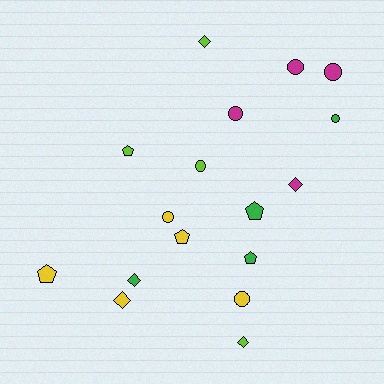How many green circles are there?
There is 1 green circle.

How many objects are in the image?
There are 17 objects.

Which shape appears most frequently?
Circle, with 7 objects.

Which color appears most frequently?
Yellow, with 5 objects.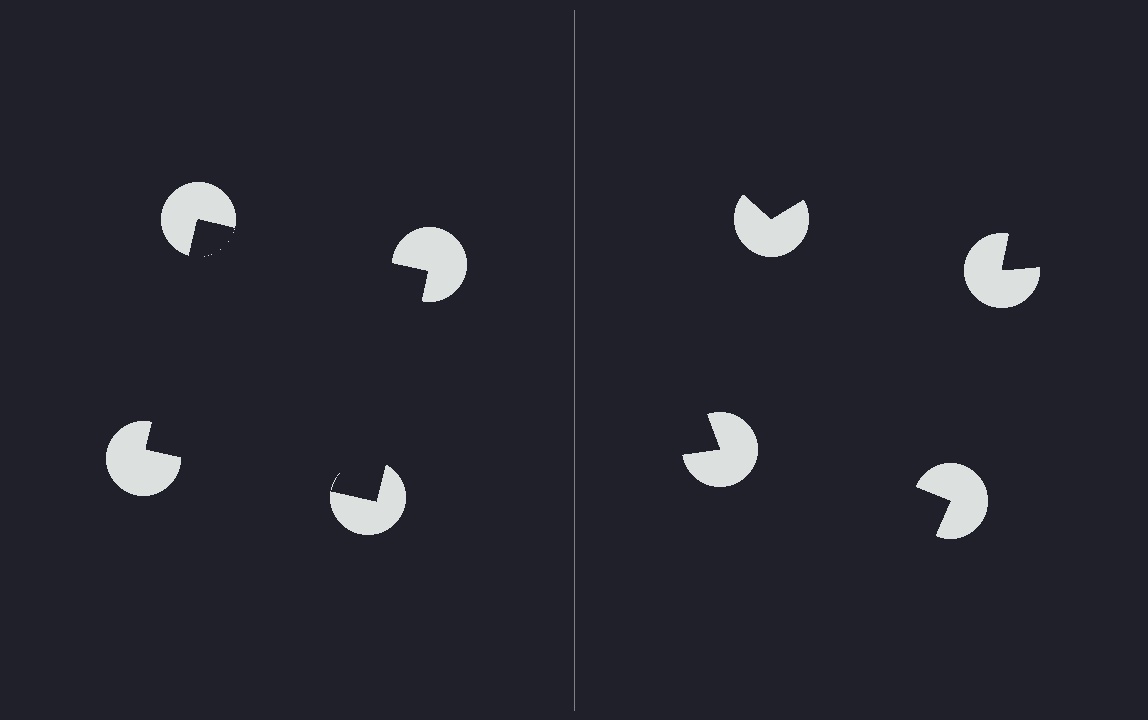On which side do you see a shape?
An illusory square appears on the left side. On the right side the wedge cuts are rotated, so no coherent shape forms.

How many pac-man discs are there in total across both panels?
8 — 4 on each side.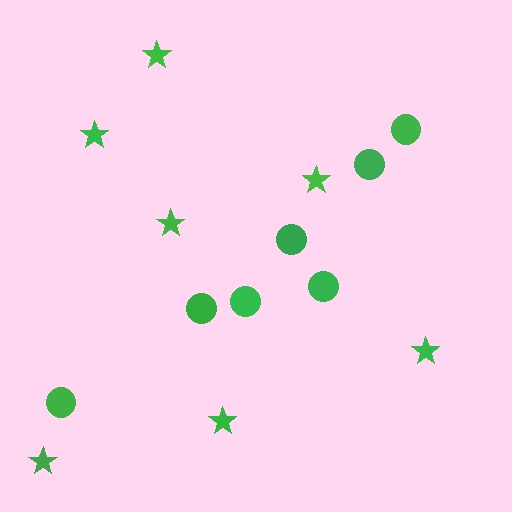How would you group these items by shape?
There are 2 groups: one group of stars (7) and one group of circles (7).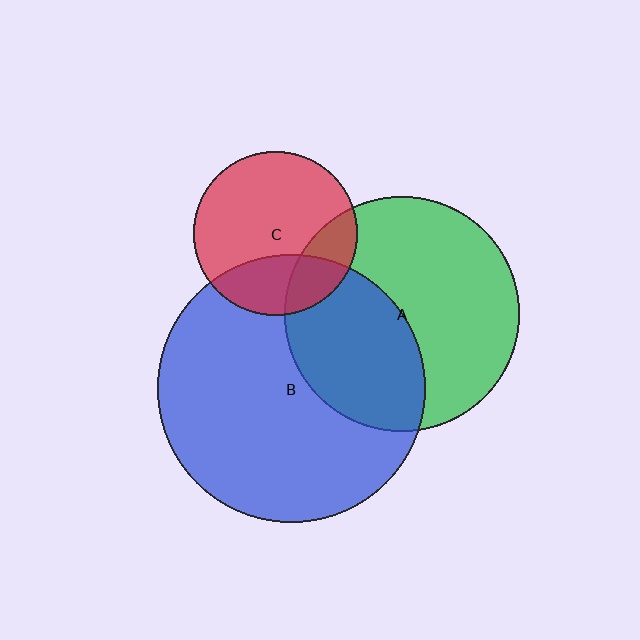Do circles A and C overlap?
Yes.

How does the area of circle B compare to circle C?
Approximately 2.7 times.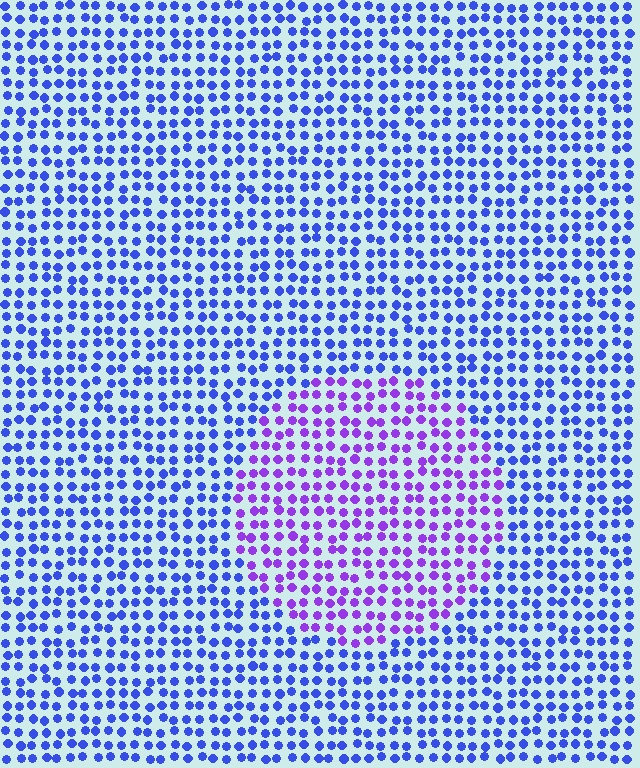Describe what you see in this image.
The image is filled with small blue elements in a uniform arrangement. A circle-shaped region is visible where the elements are tinted to a slightly different hue, forming a subtle color boundary.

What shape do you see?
I see a circle.